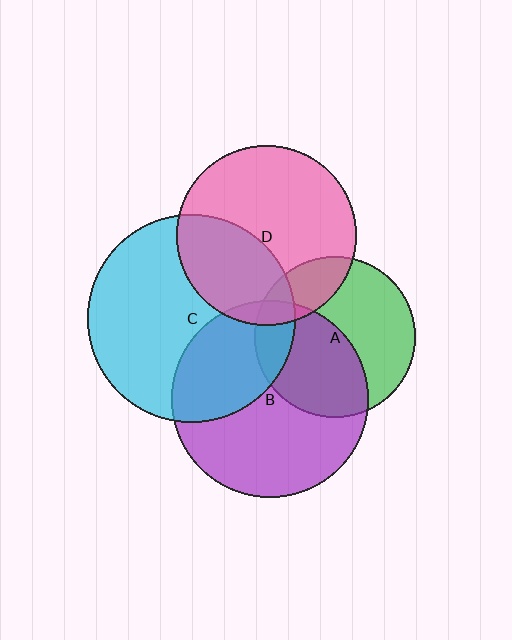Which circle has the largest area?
Circle C (cyan).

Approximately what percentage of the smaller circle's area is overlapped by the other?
Approximately 35%.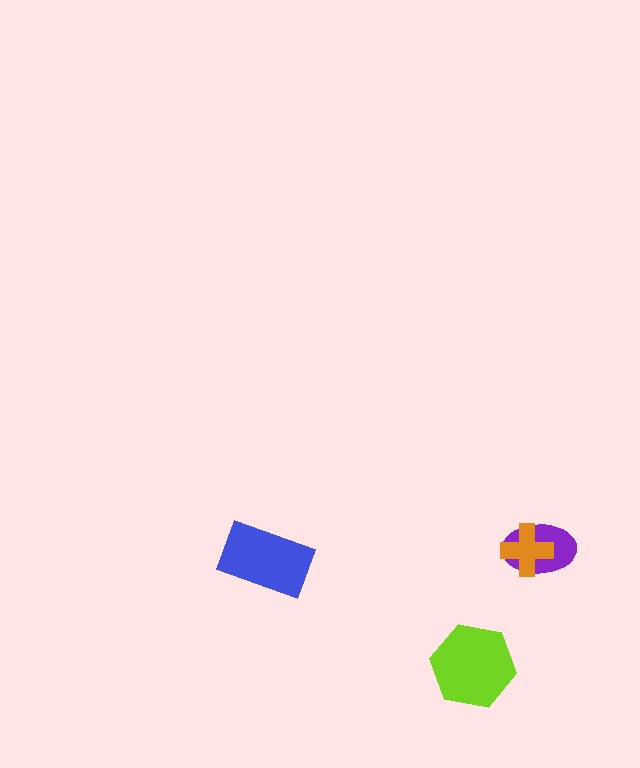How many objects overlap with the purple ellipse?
1 object overlaps with the purple ellipse.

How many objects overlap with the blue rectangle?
0 objects overlap with the blue rectangle.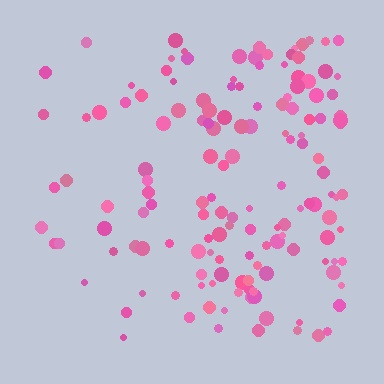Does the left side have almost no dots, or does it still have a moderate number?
Still a moderate number, just noticeably fewer than the right.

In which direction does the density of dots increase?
From left to right, with the right side densest.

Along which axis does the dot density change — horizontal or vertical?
Horizontal.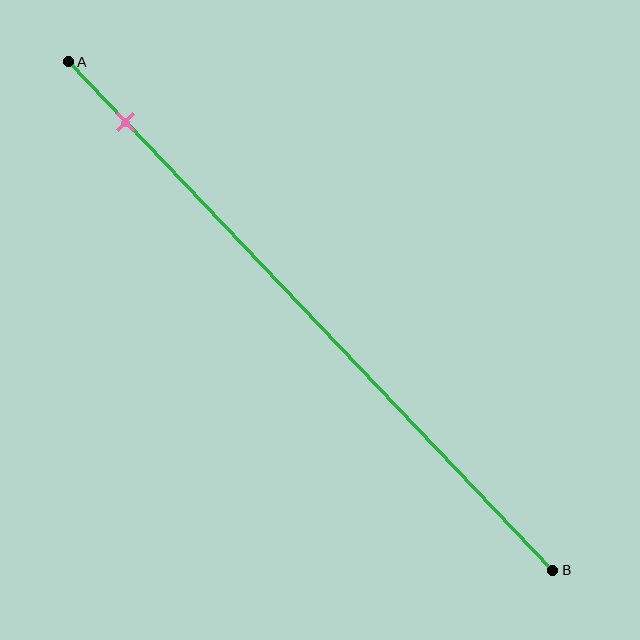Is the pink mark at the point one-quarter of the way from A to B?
No, the mark is at about 10% from A, not at the 25% one-quarter point.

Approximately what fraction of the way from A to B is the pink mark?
The pink mark is approximately 10% of the way from A to B.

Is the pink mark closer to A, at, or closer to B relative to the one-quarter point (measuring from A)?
The pink mark is closer to point A than the one-quarter point of segment AB.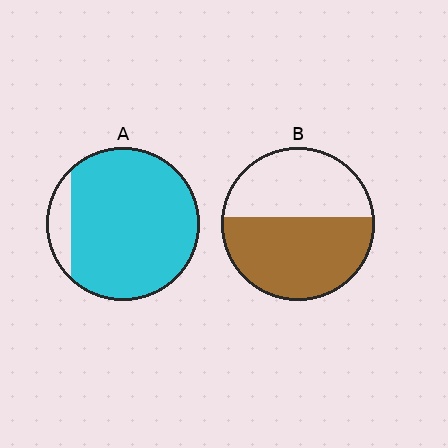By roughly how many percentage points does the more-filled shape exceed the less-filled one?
By roughly 35 percentage points (A over B).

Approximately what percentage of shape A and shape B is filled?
A is approximately 90% and B is approximately 55%.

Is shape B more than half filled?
Yes.